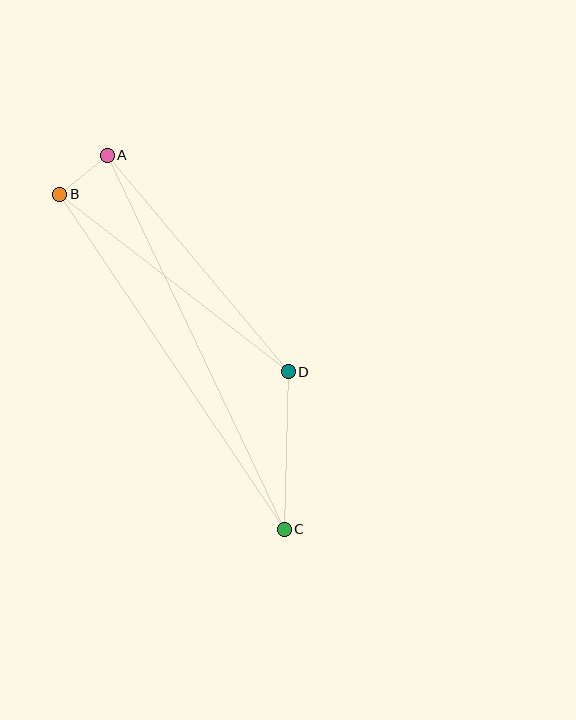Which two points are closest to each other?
Points A and B are closest to each other.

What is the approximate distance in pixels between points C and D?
The distance between C and D is approximately 157 pixels.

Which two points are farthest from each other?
Points A and C are farthest from each other.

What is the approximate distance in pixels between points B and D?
The distance between B and D is approximately 289 pixels.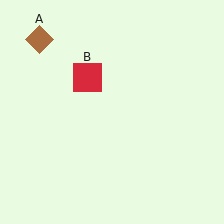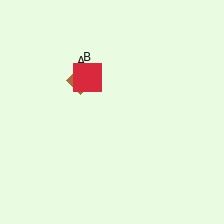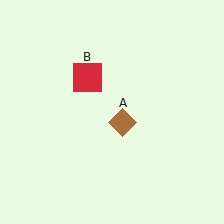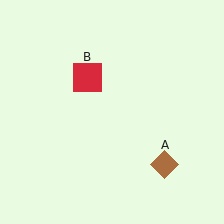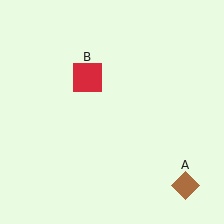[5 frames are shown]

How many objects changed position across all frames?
1 object changed position: brown diamond (object A).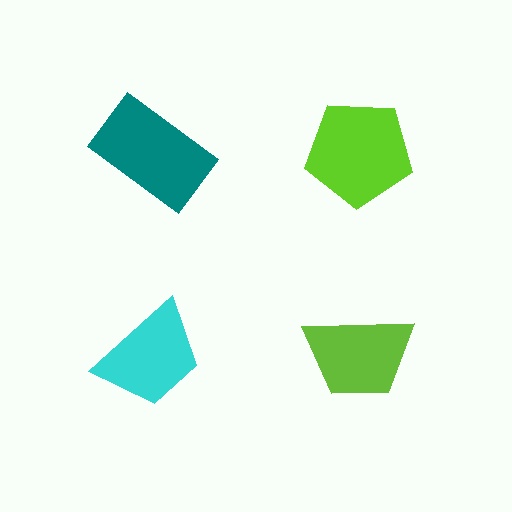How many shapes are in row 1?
2 shapes.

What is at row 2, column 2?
A lime trapezoid.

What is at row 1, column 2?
A lime pentagon.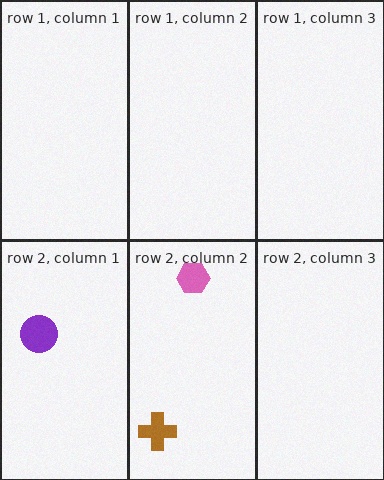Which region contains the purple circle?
The row 2, column 1 region.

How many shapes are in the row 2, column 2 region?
2.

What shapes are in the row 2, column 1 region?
The purple circle.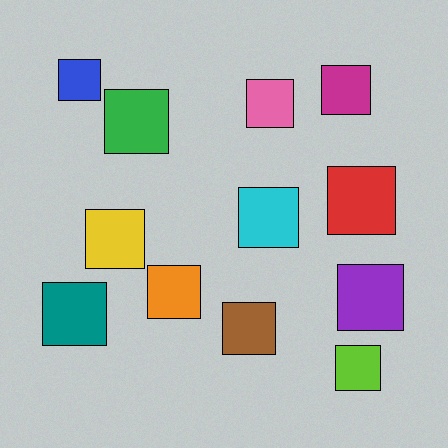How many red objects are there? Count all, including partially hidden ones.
There is 1 red object.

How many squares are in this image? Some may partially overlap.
There are 12 squares.